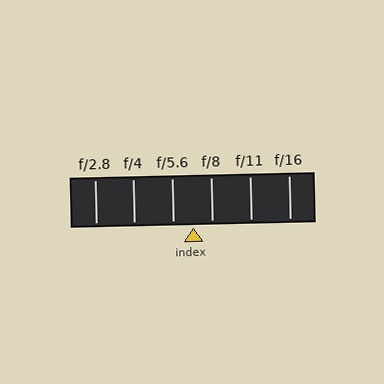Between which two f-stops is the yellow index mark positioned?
The index mark is between f/5.6 and f/8.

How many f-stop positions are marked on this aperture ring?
There are 6 f-stop positions marked.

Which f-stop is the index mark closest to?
The index mark is closest to f/8.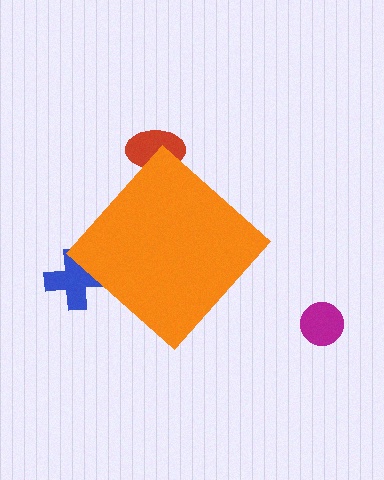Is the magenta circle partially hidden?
No, the magenta circle is fully visible.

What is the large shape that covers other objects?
An orange diamond.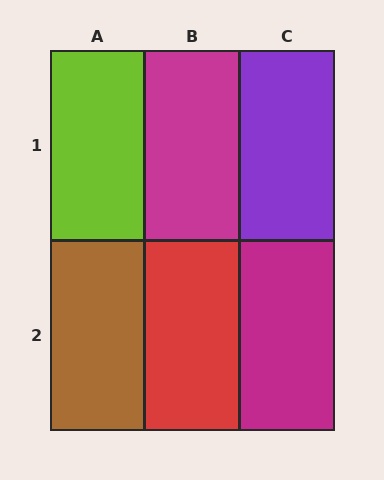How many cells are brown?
1 cell is brown.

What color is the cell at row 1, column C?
Purple.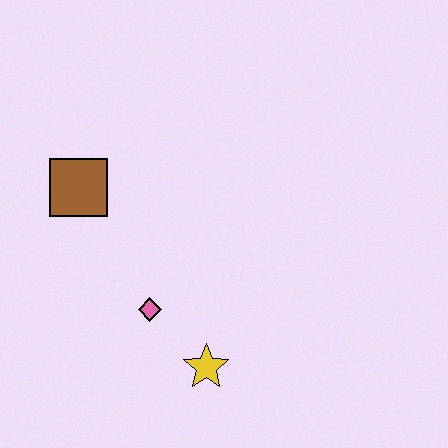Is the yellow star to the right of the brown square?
Yes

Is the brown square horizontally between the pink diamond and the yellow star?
No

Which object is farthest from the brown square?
The yellow star is farthest from the brown square.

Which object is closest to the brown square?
The pink diamond is closest to the brown square.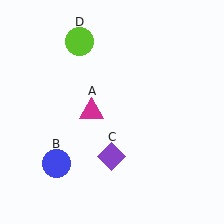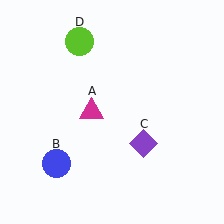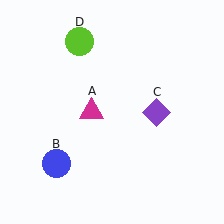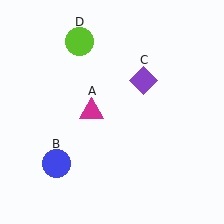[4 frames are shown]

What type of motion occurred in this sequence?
The purple diamond (object C) rotated counterclockwise around the center of the scene.